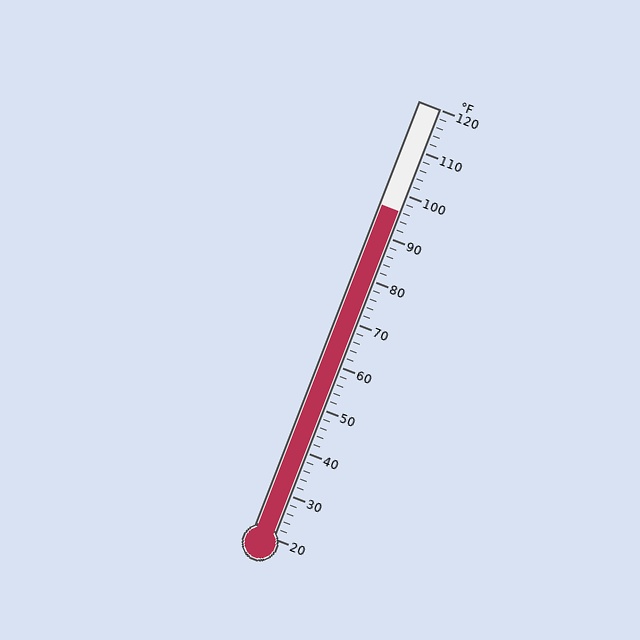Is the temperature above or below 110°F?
The temperature is below 110°F.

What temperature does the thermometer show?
The thermometer shows approximately 96°F.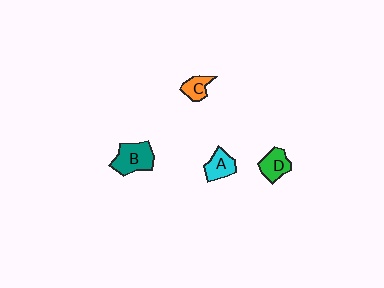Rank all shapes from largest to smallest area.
From largest to smallest: B (teal), D (green), A (cyan), C (orange).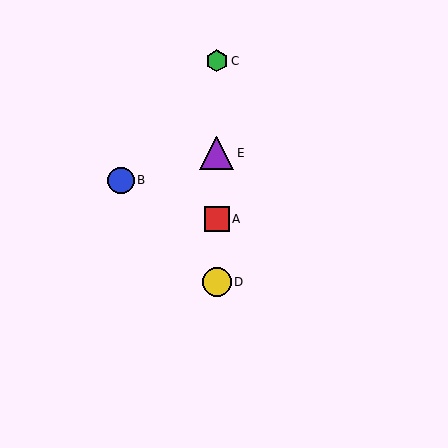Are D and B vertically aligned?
No, D is at x≈217 and B is at x≈121.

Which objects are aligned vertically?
Objects A, C, D, E are aligned vertically.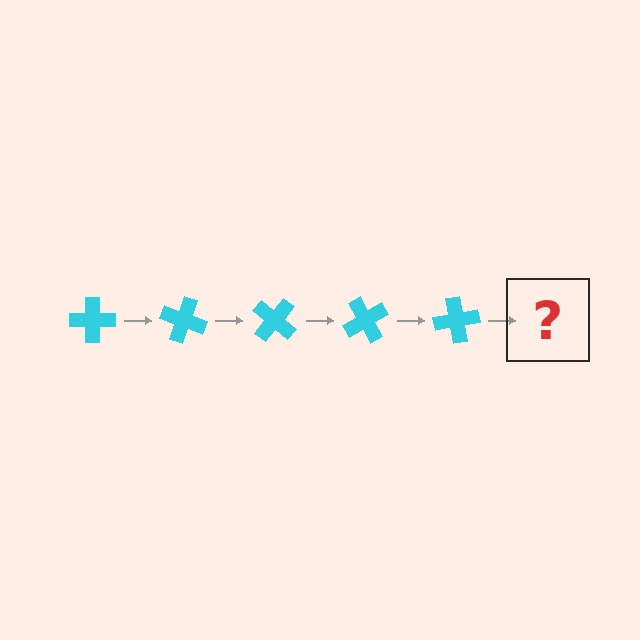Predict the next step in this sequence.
The next step is a cyan cross rotated 100 degrees.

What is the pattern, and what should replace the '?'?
The pattern is that the cross rotates 20 degrees each step. The '?' should be a cyan cross rotated 100 degrees.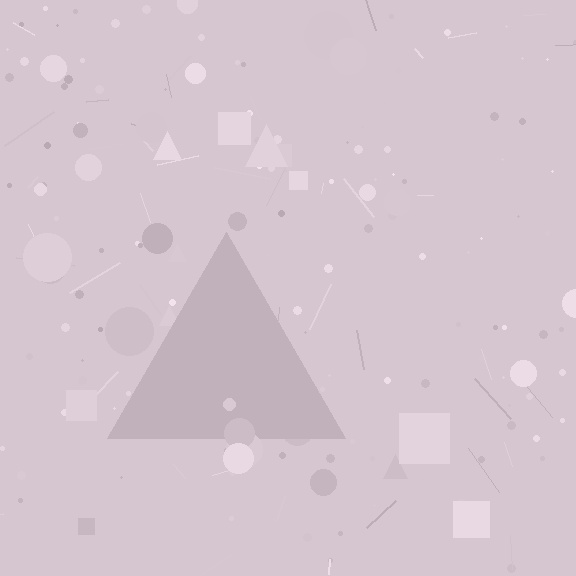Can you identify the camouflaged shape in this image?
The camouflaged shape is a triangle.